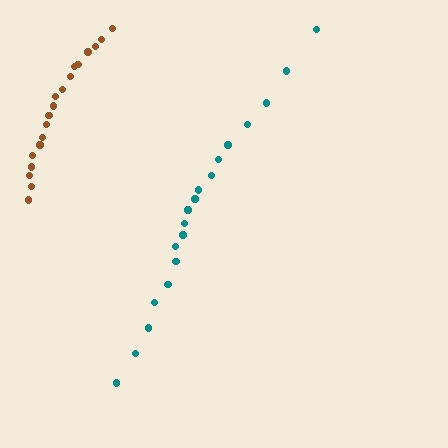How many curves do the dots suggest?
There are 2 distinct paths.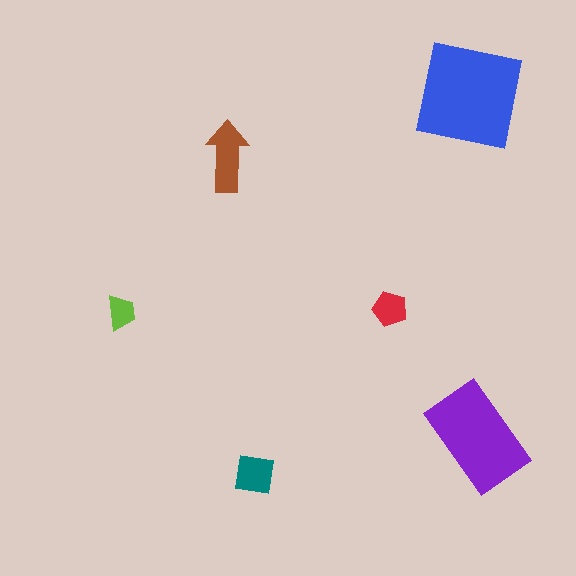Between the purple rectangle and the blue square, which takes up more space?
The blue square.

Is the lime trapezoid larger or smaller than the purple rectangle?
Smaller.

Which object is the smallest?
The lime trapezoid.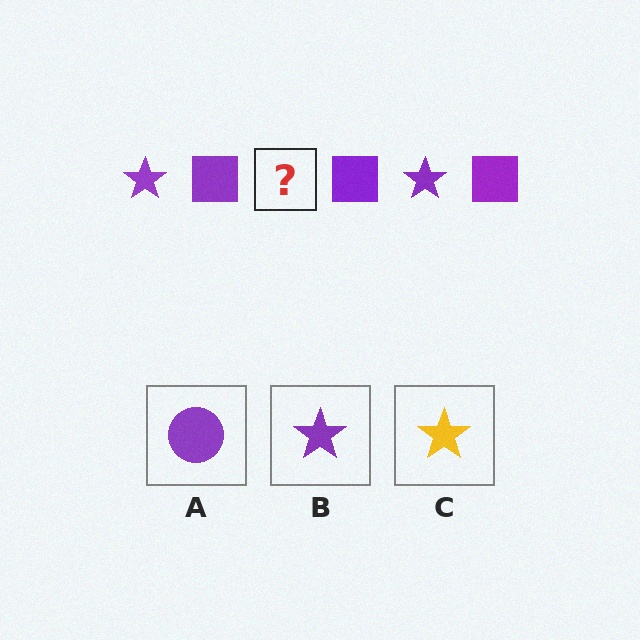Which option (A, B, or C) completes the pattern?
B.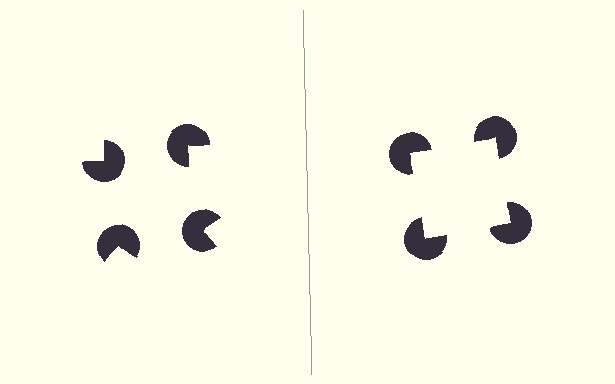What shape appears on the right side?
An illusory square.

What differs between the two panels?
The pac-man discs are positioned identically on both sides; only the wedge orientations differ. On the right they align to a square; on the left they are misaligned.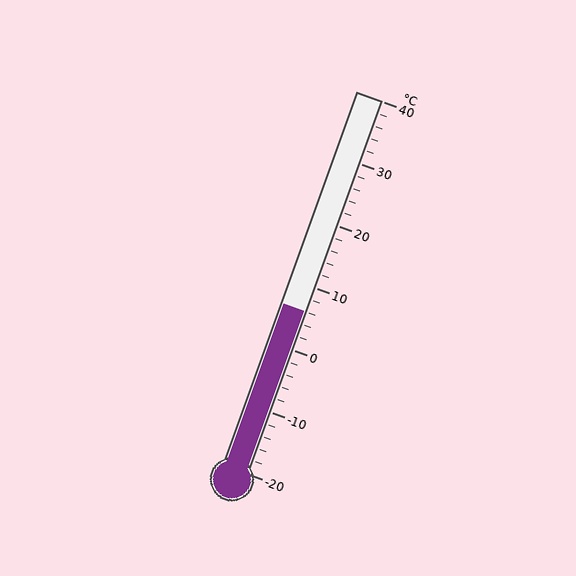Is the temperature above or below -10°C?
The temperature is above -10°C.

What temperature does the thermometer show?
The thermometer shows approximately 6°C.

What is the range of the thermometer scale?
The thermometer scale ranges from -20°C to 40°C.